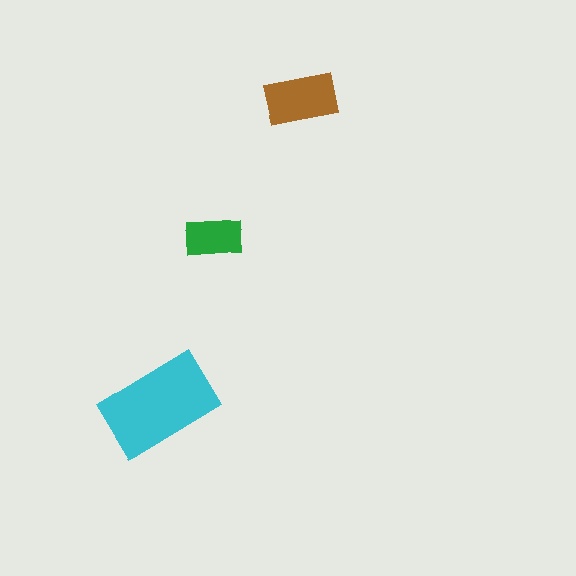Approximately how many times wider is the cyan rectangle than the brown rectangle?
About 1.5 times wider.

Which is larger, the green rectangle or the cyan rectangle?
The cyan one.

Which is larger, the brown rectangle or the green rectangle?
The brown one.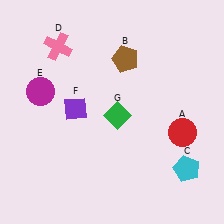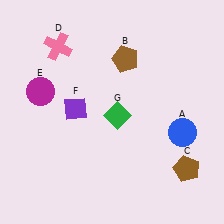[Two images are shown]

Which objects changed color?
A changed from red to blue. C changed from cyan to brown.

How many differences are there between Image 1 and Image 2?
There are 2 differences between the two images.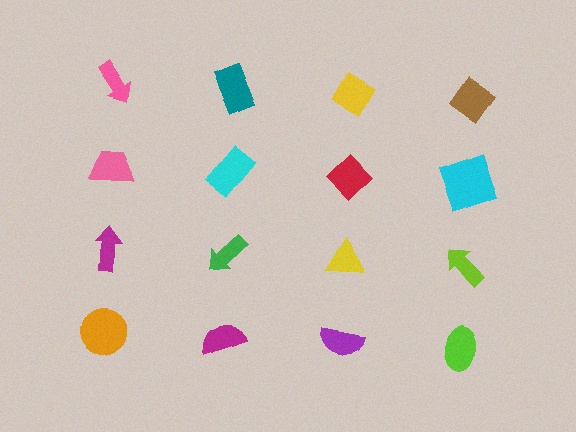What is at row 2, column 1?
A pink trapezoid.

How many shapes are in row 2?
4 shapes.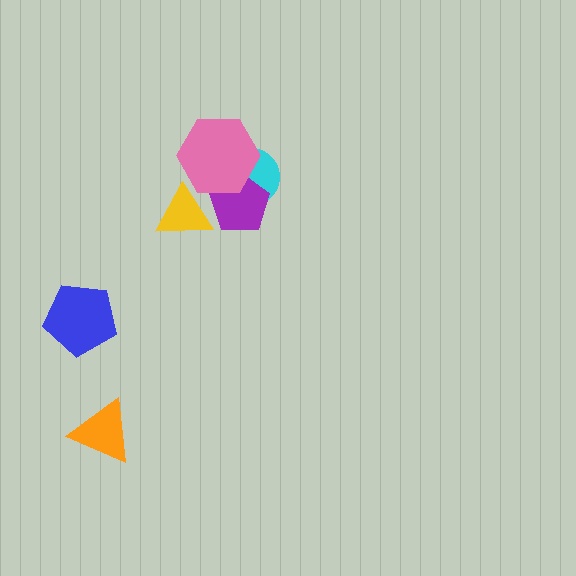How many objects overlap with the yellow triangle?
1 object overlaps with the yellow triangle.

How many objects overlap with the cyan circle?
2 objects overlap with the cyan circle.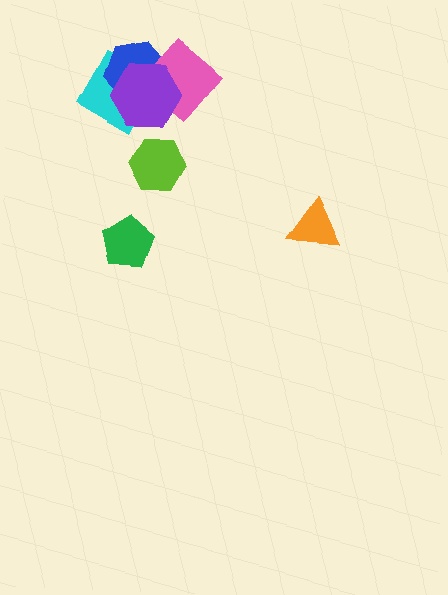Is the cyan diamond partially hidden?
Yes, it is partially covered by another shape.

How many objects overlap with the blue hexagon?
3 objects overlap with the blue hexagon.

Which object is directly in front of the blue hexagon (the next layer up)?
The pink diamond is directly in front of the blue hexagon.